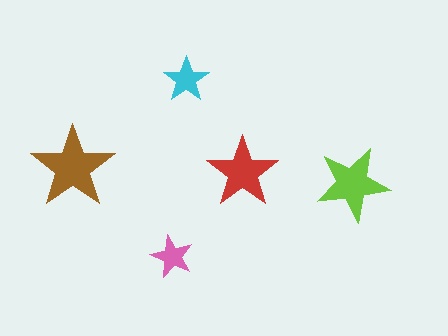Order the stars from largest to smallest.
the brown one, the lime one, the red one, the cyan one, the pink one.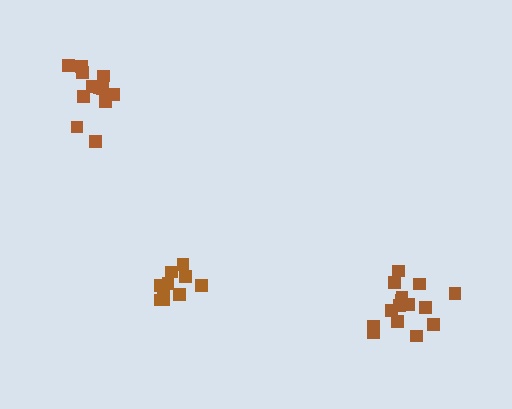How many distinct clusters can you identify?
There are 3 distinct clusters.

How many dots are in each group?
Group 1: 12 dots, Group 2: 15 dots, Group 3: 10 dots (37 total).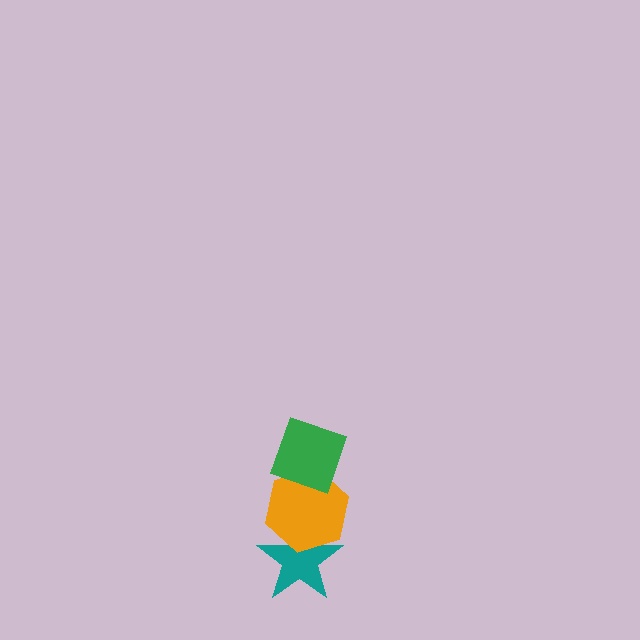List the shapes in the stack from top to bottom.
From top to bottom: the green diamond, the orange hexagon, the teal star.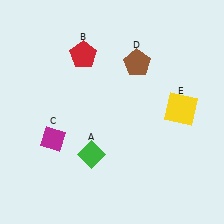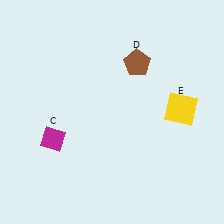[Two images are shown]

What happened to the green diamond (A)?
The green diamond (A) was removed in Image 2. It was in the bottom-left area of Image 1.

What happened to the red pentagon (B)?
The red pentagon (B) was removed in Image 2. It was in the top-left area of Image 1.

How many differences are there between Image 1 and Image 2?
There are 2 differences between the two images.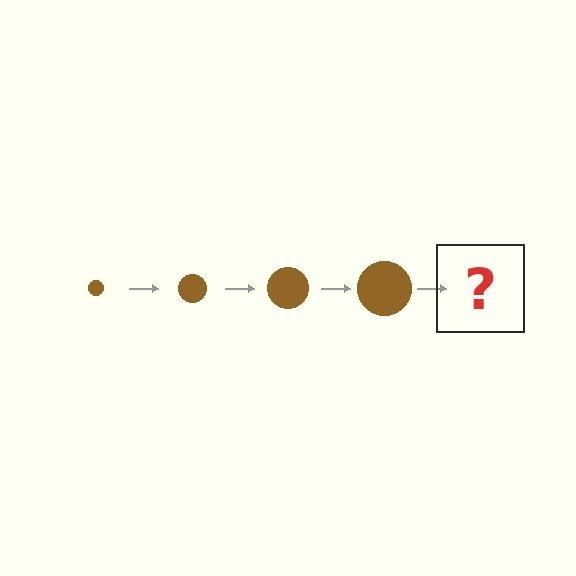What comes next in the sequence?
The next element should be a brown circle, larger than the previous one.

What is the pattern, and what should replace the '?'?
The pattern is that the circle gets progressively larger each step. The '?' should be a brown circle, larger than the previous one.